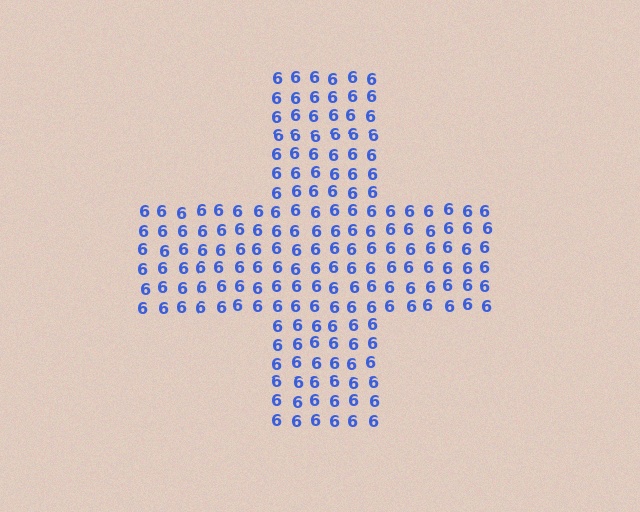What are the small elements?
The small elements are digit 6's.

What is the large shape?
The large shape is a cross.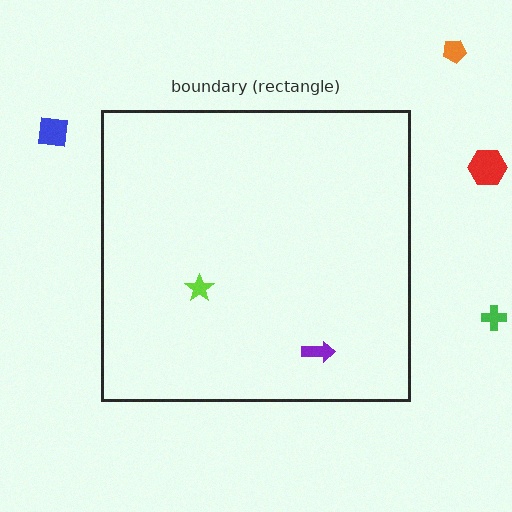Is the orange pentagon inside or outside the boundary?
Outside.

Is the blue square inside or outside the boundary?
Outside.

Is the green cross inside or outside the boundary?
Outside.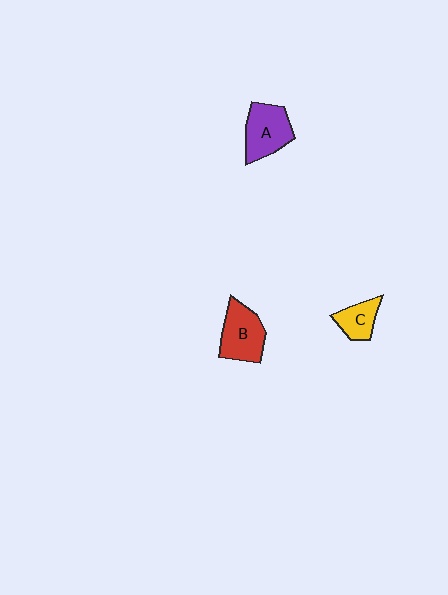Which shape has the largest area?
Shape B (red).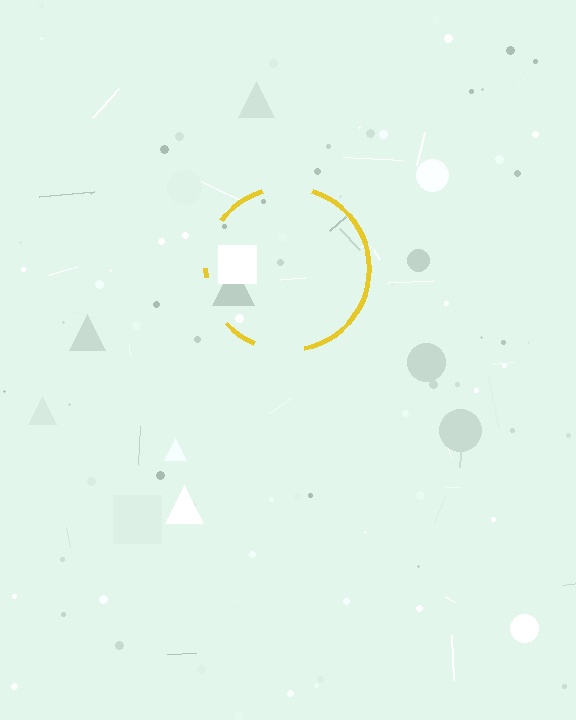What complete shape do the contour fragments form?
The contour fragments form a circle.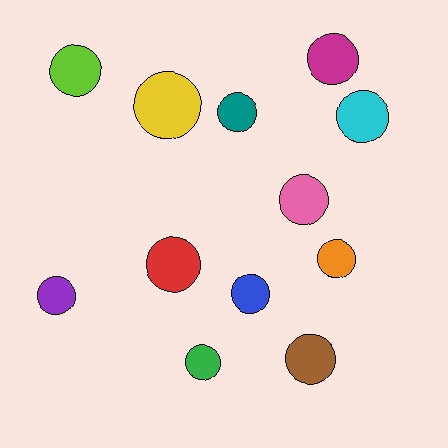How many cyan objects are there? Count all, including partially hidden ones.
There is 1 cyan object.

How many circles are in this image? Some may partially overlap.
There are 12 circles.